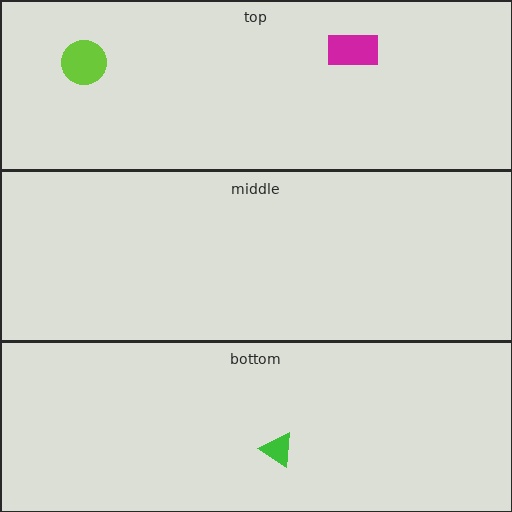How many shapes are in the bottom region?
1.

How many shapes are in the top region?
2.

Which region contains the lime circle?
The top region.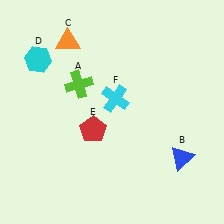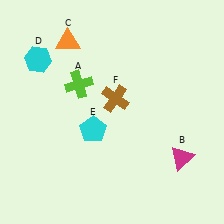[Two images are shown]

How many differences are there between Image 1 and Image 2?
There are 3 differences between the two images.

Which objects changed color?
B changed from blue to magenta. E changed from red to cyan. F changed from cyan to brown.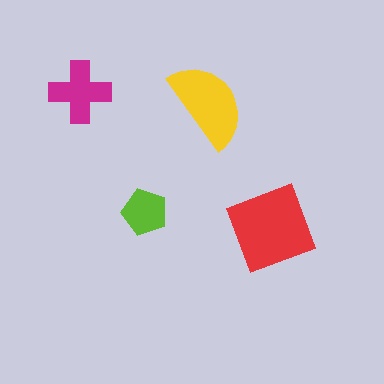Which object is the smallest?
The lime pentagon.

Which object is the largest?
The red diamond.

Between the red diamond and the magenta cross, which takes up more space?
The red diamond.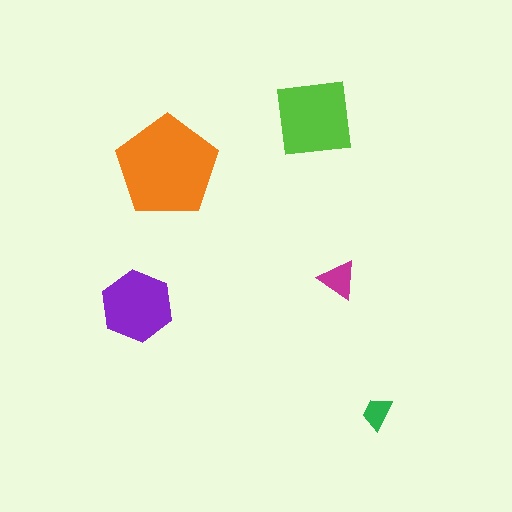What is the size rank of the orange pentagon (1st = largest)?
1st.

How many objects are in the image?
There are 5 objects in the image.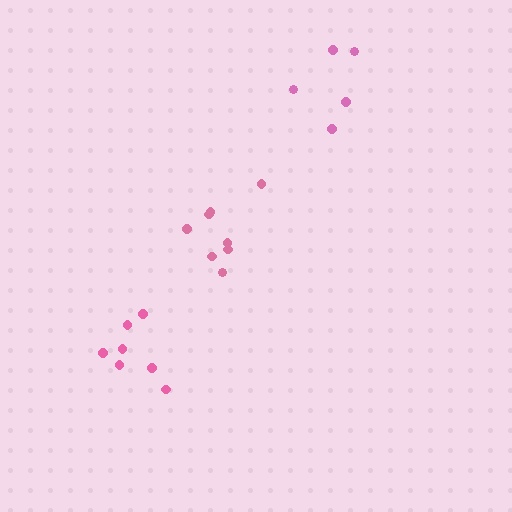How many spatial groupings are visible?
There are 3 spatial groupings.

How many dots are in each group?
Group 1: 7 dots, Group 2: 8 dots, Group 3: 5 dots (20 total).